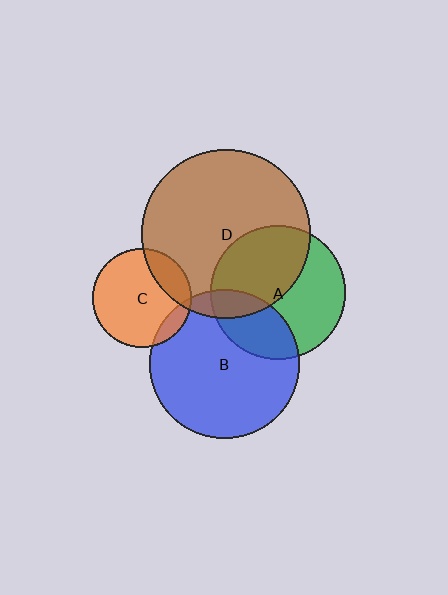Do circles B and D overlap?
Yes.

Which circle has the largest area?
Circle D (brown).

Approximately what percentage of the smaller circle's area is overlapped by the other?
Approximately 10%.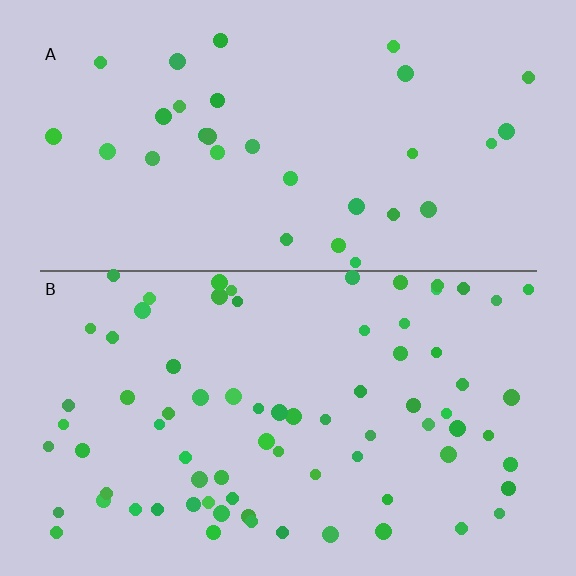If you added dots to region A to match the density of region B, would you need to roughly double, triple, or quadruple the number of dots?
Approximately double.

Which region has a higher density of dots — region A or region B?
B (the bottom).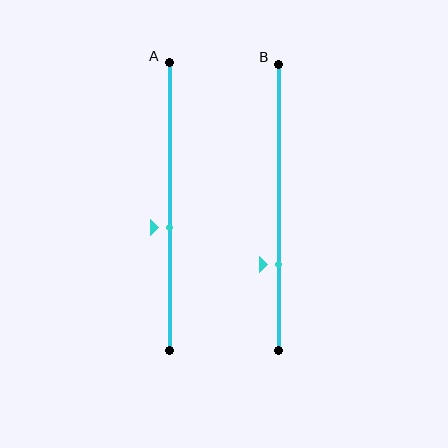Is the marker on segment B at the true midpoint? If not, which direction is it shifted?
No, the marker on segment B is shifted downward by about 20% of the segment length.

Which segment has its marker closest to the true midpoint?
Segment A has its marker closest to the true midpoint.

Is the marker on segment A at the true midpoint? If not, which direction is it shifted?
No, the marker on segment A is shifted downward by about 7% of the segment length.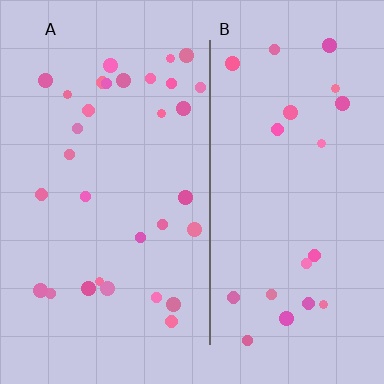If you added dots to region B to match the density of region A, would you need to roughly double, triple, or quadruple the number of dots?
Approximately double.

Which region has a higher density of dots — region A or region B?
A (the left).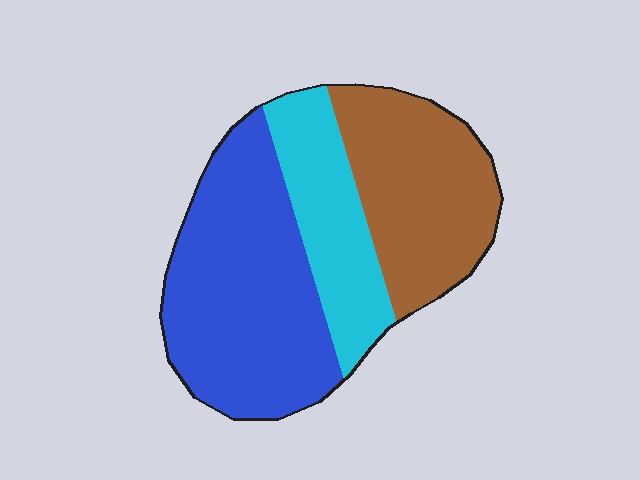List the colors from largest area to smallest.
From largest to smallest: blue, brown, cyan.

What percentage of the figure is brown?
Brown covers about 30% of the figure.